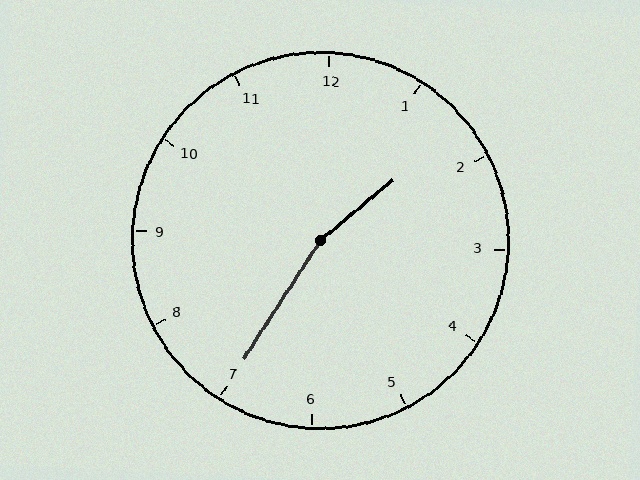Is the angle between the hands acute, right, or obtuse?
It is obtuse.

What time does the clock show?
1:35.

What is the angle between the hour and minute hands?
Approximately 162 degrees.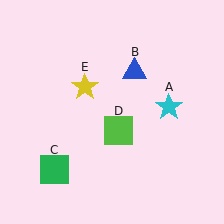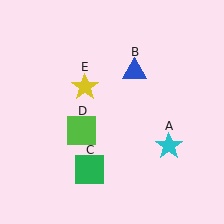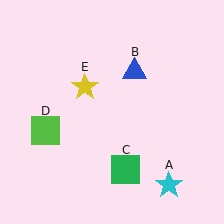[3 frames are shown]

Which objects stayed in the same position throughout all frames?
Blue triangle (object B) and yellow star (object E) remained stationary.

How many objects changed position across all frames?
3 objects changed position: cyan star (object A), green square (object C), lime square (object D).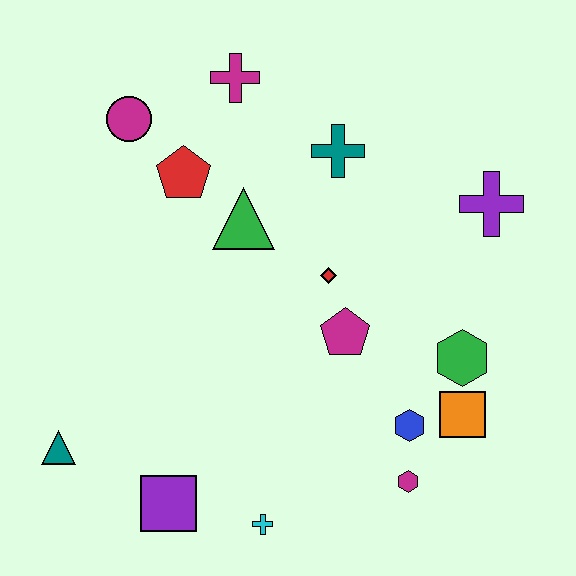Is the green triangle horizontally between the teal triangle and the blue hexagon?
Yes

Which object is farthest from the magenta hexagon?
The magenta circle is farthest from the magenta hexagon.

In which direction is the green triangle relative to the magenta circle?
The green triangle is to the right of the magenta circle.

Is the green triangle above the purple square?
Yes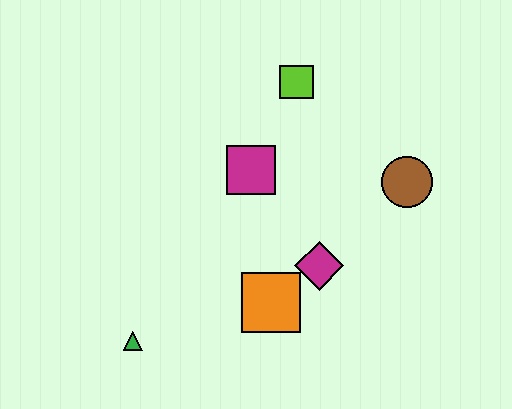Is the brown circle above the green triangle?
Yes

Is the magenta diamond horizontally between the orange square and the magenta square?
No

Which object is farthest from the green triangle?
The brown circle is farthest from the green triangle.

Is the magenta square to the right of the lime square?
No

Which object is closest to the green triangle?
The orange square is closest to the green triangle.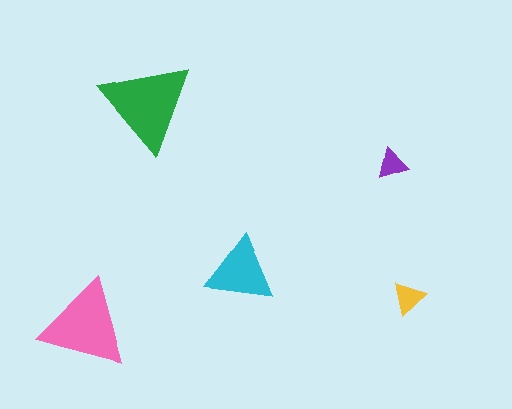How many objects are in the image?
There are 5 objects in the image.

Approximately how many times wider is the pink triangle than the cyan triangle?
About 1.5 times wider.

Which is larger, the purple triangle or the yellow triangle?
The yellow one.